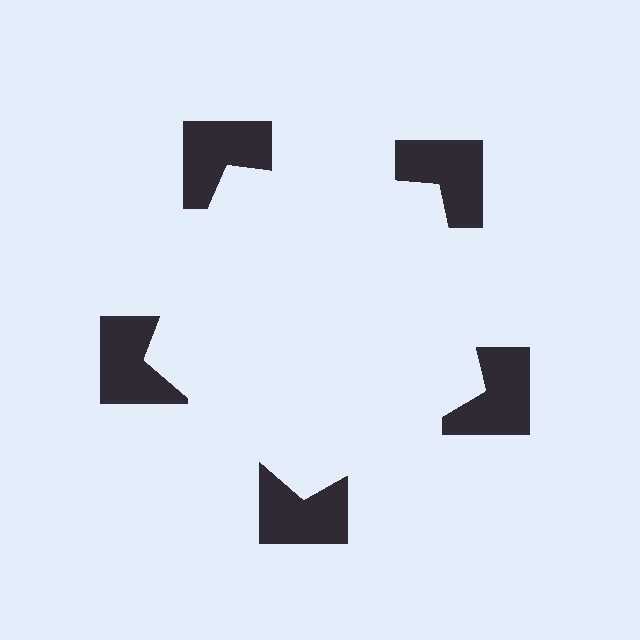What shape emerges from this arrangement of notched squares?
An illusory pentagon — its edges are inferred from the aligned wedge cuts in the notched squares, not physically drawn.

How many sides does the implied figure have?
5 sides.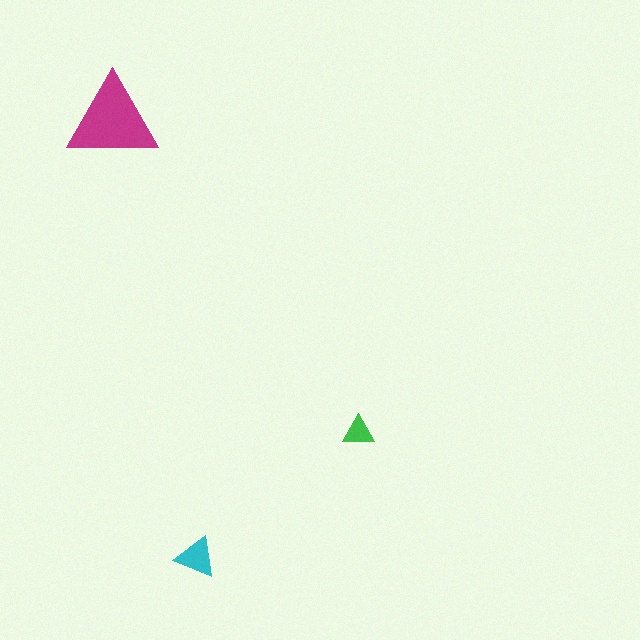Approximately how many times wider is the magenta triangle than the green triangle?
About 3 times wider.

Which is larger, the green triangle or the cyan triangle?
The cyan one.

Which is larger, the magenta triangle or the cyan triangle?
The magenta one.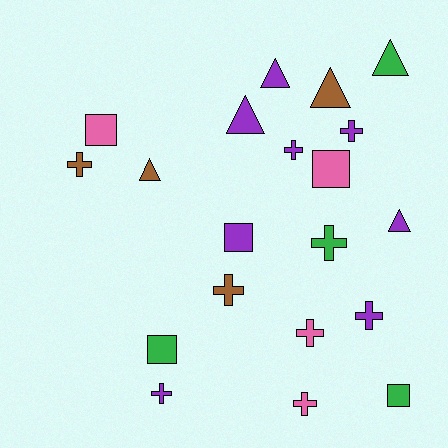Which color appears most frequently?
Purple, with 8 objects.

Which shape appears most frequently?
Cross, with 9 objects.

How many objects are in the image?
There are 20 objects.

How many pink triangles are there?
There are no pink triangles.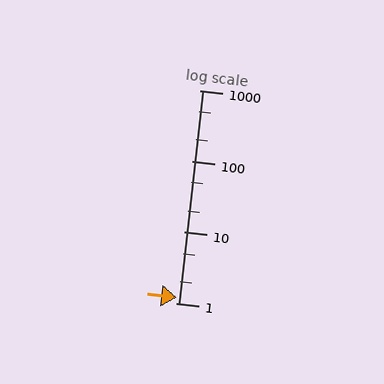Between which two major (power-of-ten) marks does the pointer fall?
The pointer is between 1 and 10.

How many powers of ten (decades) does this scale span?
The scale spans 3 decades, from 1 to 1000.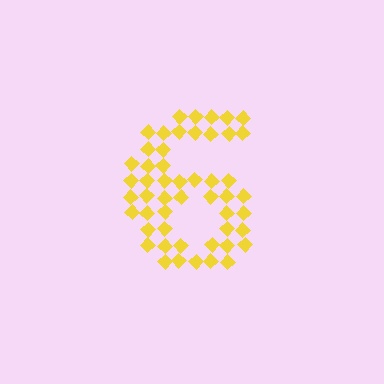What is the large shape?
The large shape is the digit 6.